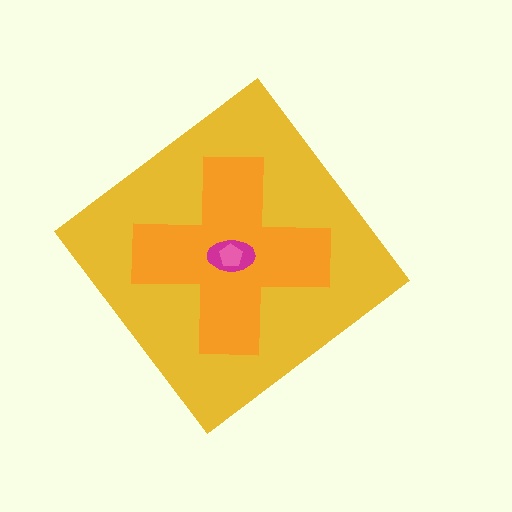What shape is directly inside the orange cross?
The magenta ellipse.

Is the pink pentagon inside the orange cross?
Yes.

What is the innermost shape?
The pink pentagon.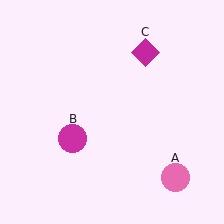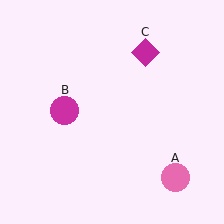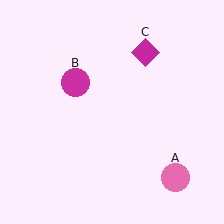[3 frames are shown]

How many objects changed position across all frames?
1 object changed position: magenta circle (object B).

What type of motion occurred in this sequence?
The magenta circle (object B) rotated clockwise around the center of the scene.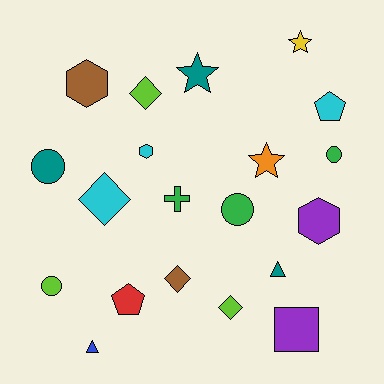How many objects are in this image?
There are 20 objects.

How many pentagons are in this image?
There are 2 pentagons.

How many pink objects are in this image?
There are no pink objects.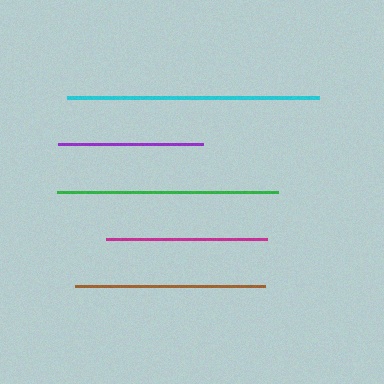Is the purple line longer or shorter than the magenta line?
The magenta line is longer than the purple line.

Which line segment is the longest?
The cyan line is the longest at approximately 253 pixels.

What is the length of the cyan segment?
The cyan segment is approximately 253 pixels long.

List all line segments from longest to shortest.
From longest to shortest: cyan, green, brown, magenta, purple.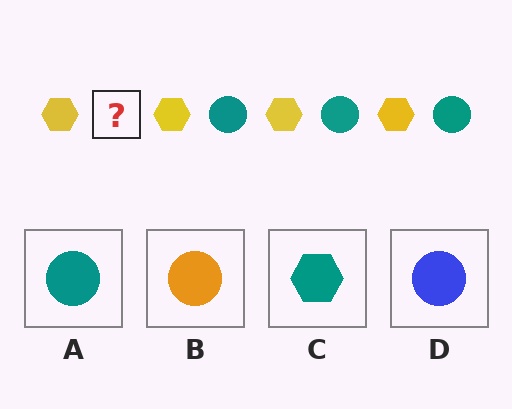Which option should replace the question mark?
Option A.